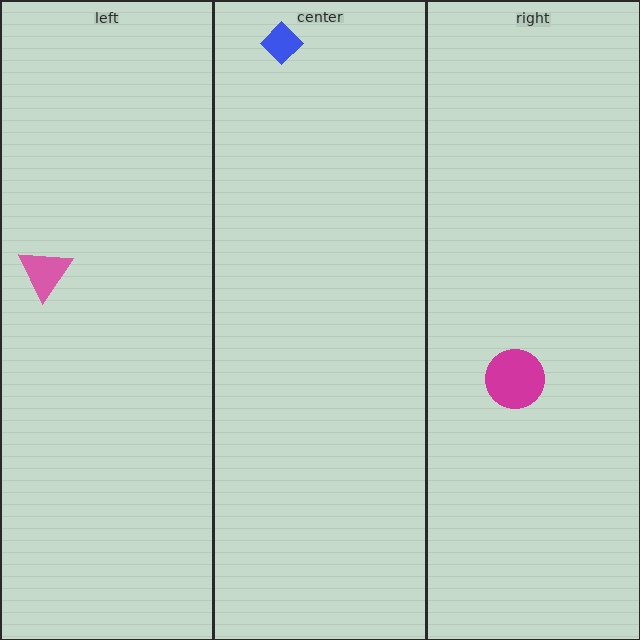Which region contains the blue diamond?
The center region.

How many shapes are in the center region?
1.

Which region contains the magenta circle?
The right region.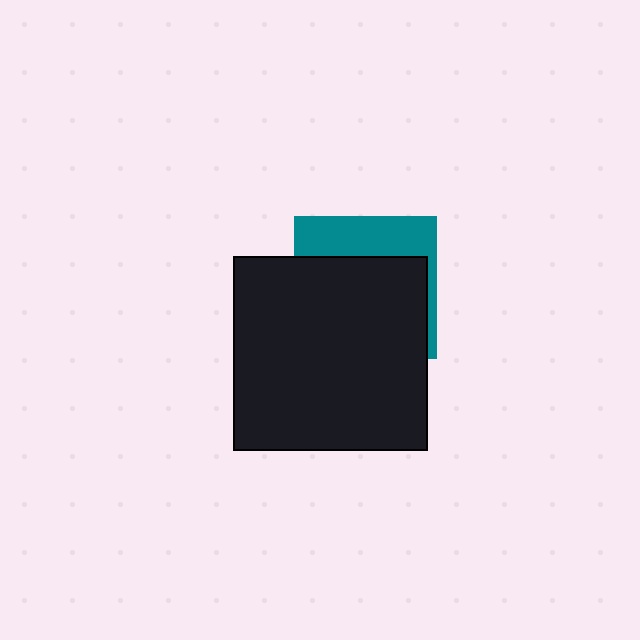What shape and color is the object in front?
The object in front is a black square.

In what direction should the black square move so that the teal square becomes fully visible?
The black square should move down. That is the shortest direction to clear the overlap and leave the teal square fully visible.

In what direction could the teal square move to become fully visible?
The teal square could move up. That would shift it out from behind the black square entirely.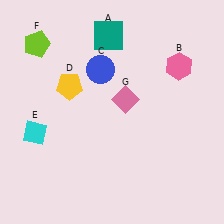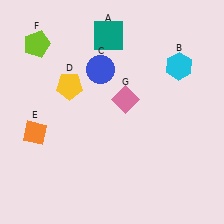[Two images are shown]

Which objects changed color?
B changed from pink to cyan. E changed from cyan to orange.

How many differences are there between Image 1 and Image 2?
There are 2 differences between the two images.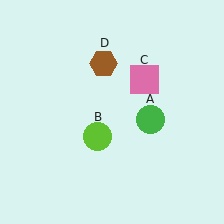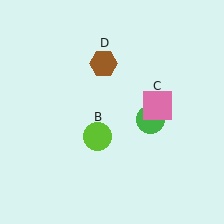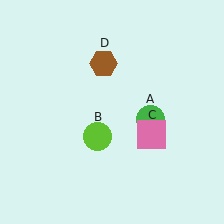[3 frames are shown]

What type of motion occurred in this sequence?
The pink square (object C) rotated clockwise around the center of the scene.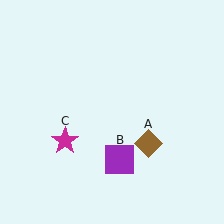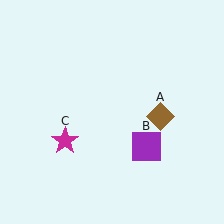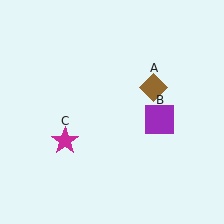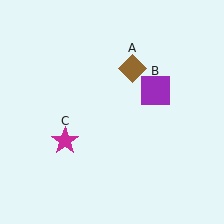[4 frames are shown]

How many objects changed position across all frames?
2 objects changed position: brown diamond (object A), purple square (object B).